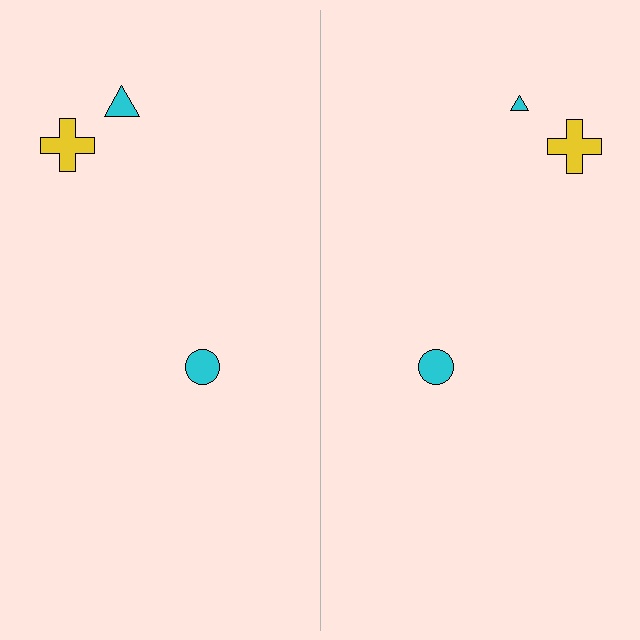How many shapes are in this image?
There are 6 shapes in this image.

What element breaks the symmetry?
The cyan triangle on the right side has a different size than its mirror counterpart.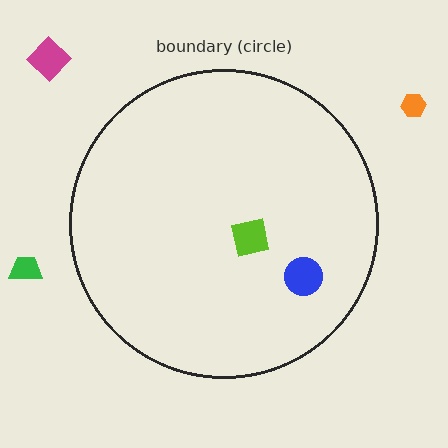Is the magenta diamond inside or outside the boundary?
Outside.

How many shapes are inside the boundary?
2 inside, 3 outside.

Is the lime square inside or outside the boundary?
Inside.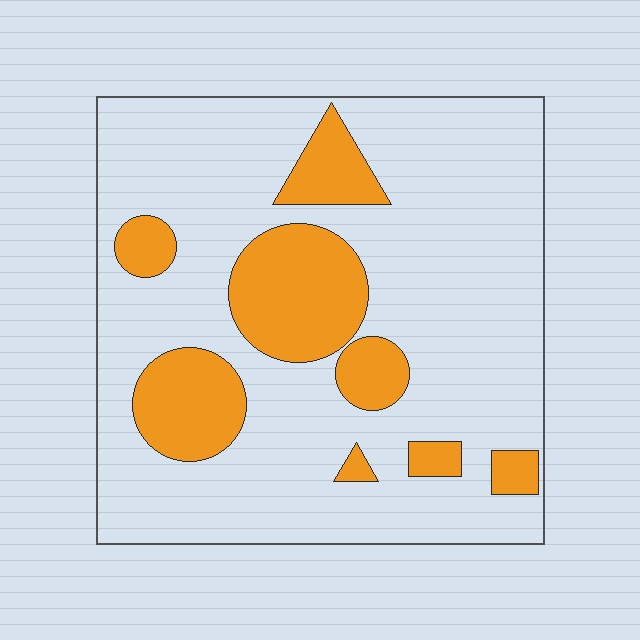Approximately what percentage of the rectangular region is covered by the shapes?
Approximately 20%.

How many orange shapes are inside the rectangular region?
8.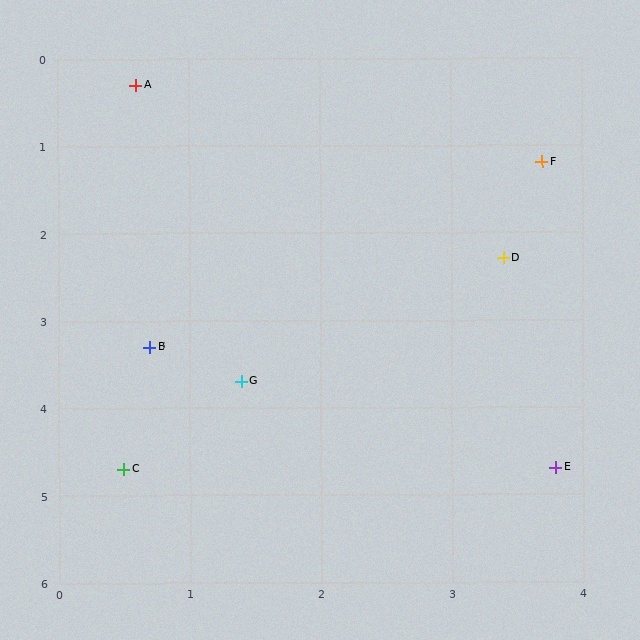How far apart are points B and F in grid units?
Points B and F are about 3.7 grid units apart.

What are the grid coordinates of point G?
Point G is at approximately (1.4, 3.7).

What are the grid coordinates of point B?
Point B is at approximately (0.7, 3.3).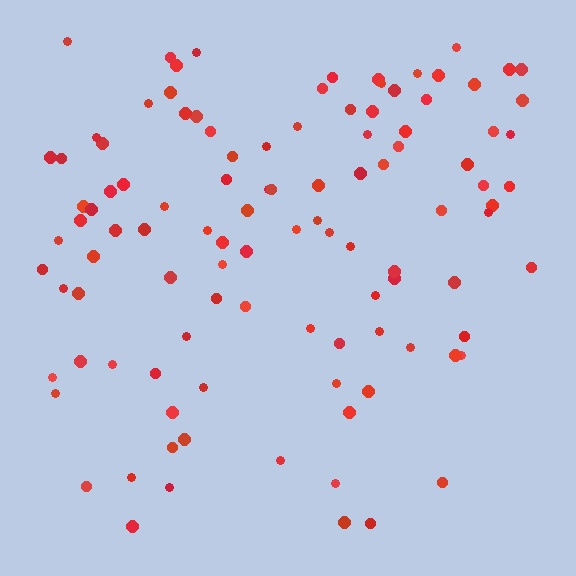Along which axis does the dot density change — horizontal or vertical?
Vertical.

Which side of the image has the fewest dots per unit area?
The bottom.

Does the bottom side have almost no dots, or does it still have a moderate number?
Still a moderate number, just noticeably fewer than the top.